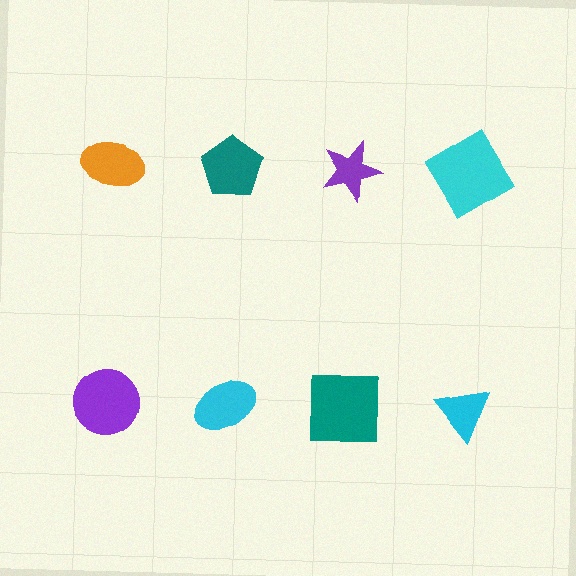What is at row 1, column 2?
A teal pentagon.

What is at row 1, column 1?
An orange ellipse.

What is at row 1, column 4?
A cyan diamond.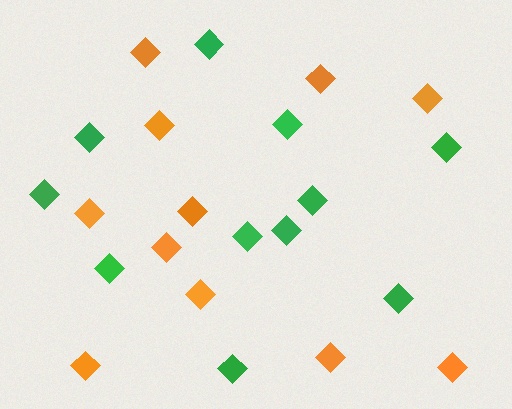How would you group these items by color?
There are 2 groups: one group of orange diamonds (11) and one group of green diamonds (11).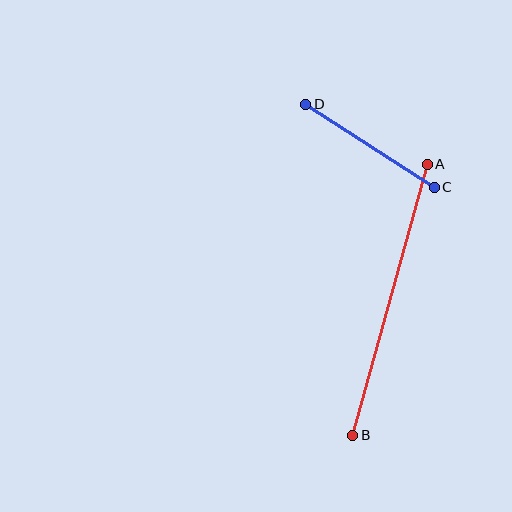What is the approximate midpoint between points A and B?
The midpoint is at approximately (390, 300) pixels.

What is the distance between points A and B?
The distance is approximately 281 pixels.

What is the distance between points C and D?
The distance is approximately 153 pixels.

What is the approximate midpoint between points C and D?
The midpoint is at approximately (370, 146) pixels.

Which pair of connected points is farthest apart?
Points A and B are farthest apart.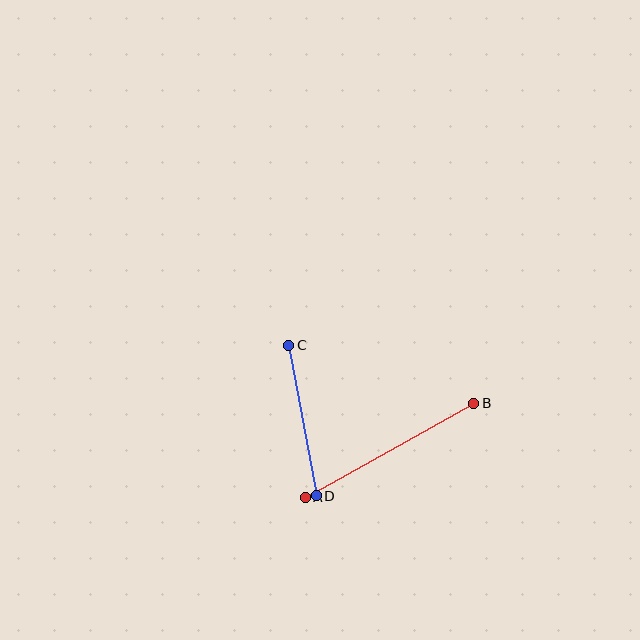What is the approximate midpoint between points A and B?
The midpoint is at approximately (390, 450) pixels.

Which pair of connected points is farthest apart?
Points A and B are farthest apart.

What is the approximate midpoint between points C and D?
The midpoint is at approximately (303, 421) pixels.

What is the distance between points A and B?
The distance is approximately 193 pixels.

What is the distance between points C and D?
The distance is approximately 153 pixels.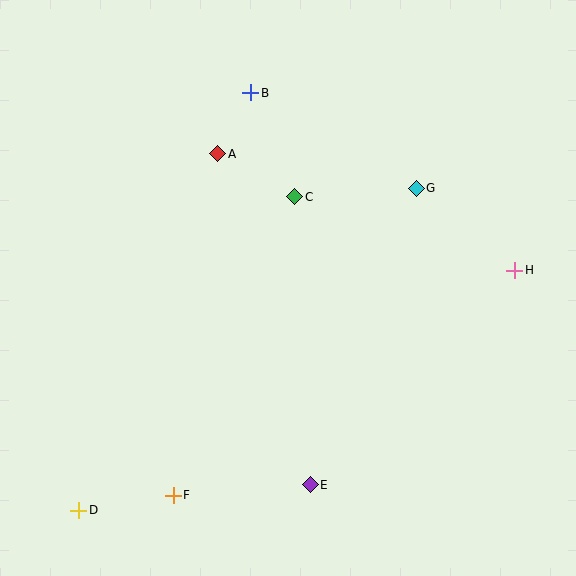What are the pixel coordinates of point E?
Point E is at (310, 485).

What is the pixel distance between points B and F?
The distance between B and F is 410 pixels.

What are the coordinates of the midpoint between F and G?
The midpoint between F and G is at (295, 342).